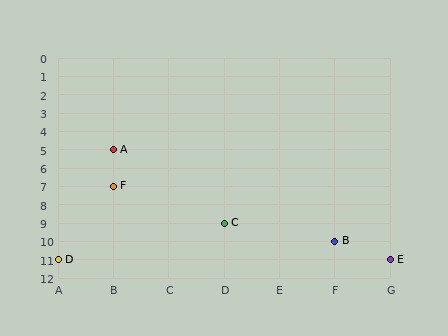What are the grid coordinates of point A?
Point A is at grid coordinates (B, 5).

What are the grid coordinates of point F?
Point F is at grid coordinates (B, 7).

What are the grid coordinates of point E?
Point E is at grid coordinates (G, 11).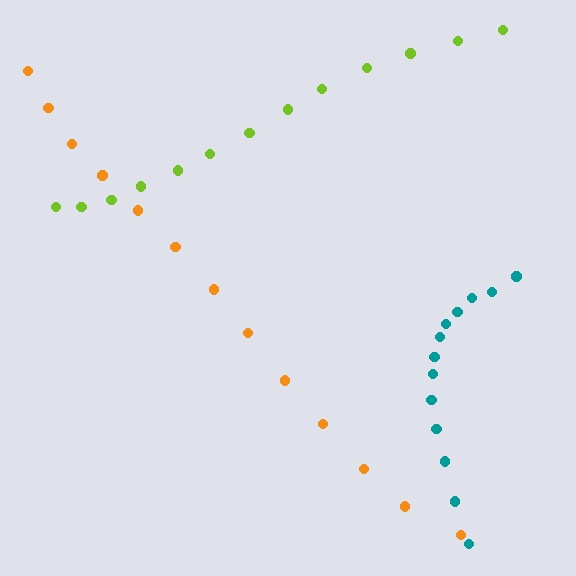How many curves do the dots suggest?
There are 3 distinct paths.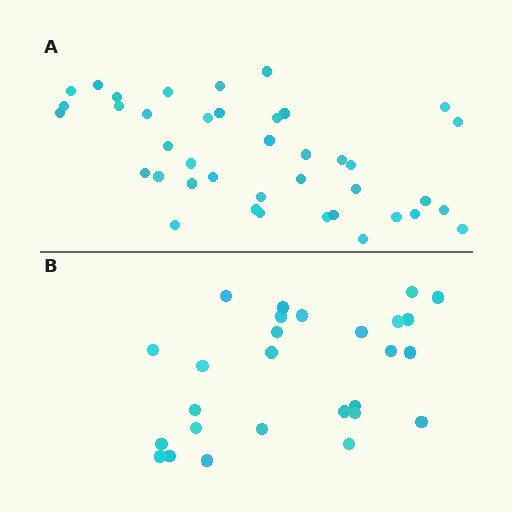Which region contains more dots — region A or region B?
Region A (the top region) has more dots.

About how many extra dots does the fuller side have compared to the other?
Region A has approximately 15 more dots than region B.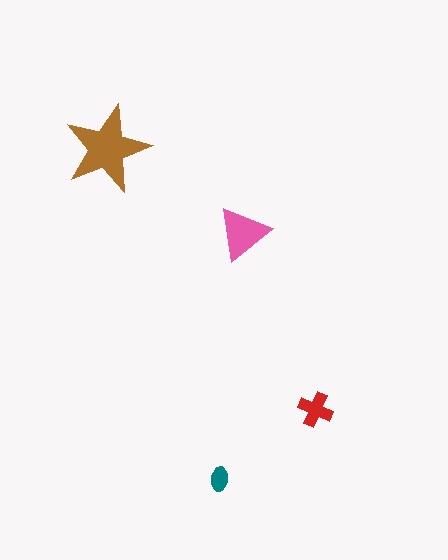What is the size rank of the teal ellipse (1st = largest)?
4th.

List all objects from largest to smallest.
The brown star, the pink triangle, the red cross, the teal ellipse.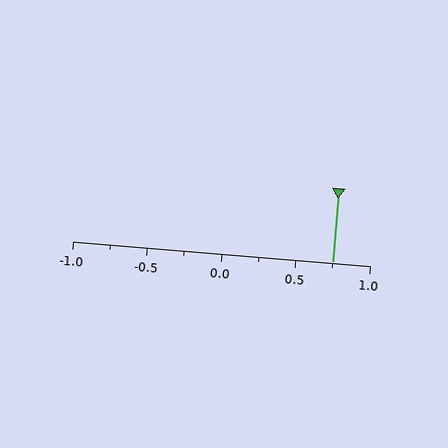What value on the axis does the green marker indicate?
The marker indicates approximately 0.75.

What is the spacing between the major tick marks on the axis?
The major ticks are spaced 0.5 apart.